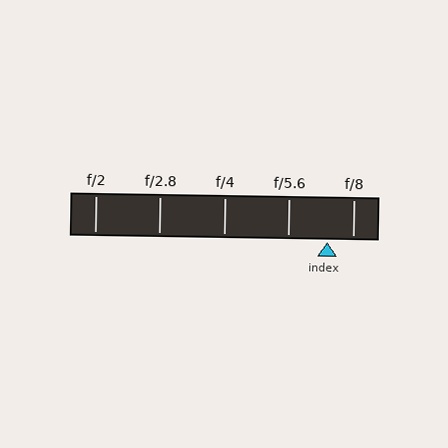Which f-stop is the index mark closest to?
The index mark is closest to f/8.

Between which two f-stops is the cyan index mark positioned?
The index mark is between f/5.6 and f/8.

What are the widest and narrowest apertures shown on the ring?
The widest aperture shown is f/2 and the narrowest is f/8.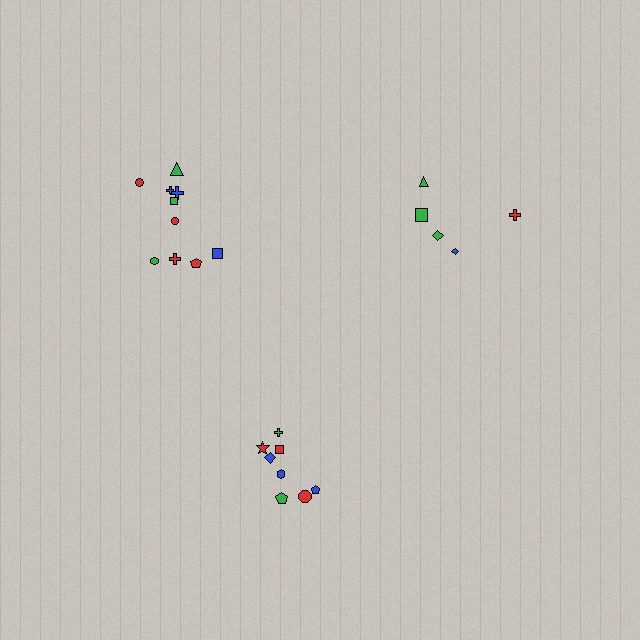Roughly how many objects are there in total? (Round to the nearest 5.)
Roughly 25 objects in total.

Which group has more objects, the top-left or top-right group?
The top-left group.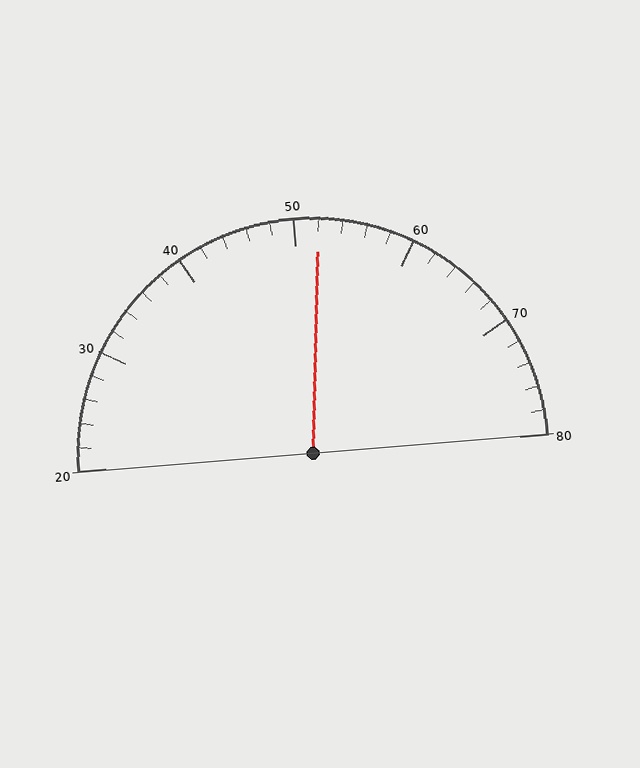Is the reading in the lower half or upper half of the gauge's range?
The reading is in the upper half of the range (20 to 80).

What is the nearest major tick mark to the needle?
The nearest major tick mark is 50.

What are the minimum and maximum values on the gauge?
The gauge ranges from 20 to 80.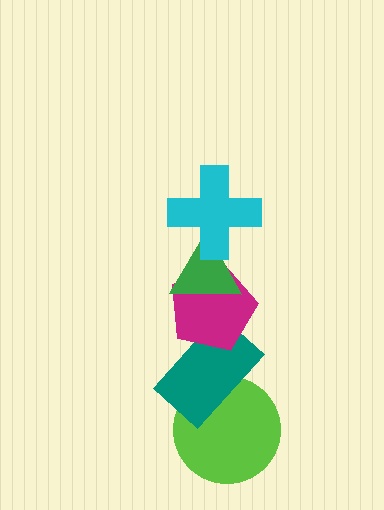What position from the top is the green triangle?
The green triangle is 2nd from the top.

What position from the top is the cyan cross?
The cyan cross is 1st from the top.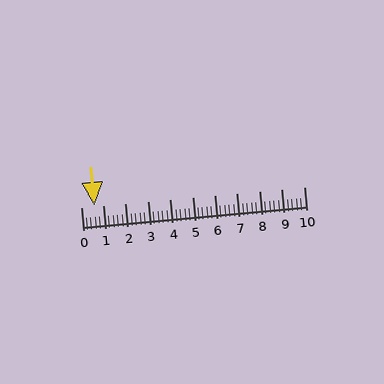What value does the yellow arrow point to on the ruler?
The yellow arrow points to approximately 0.6.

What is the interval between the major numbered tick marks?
The major tick marks are spaced 1 units apart.